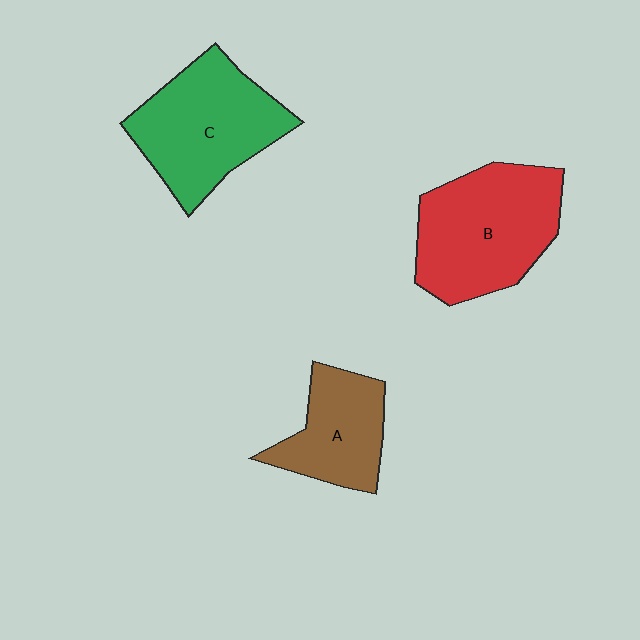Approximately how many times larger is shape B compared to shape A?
Approximately 1.6 times.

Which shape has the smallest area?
Shape A (brown).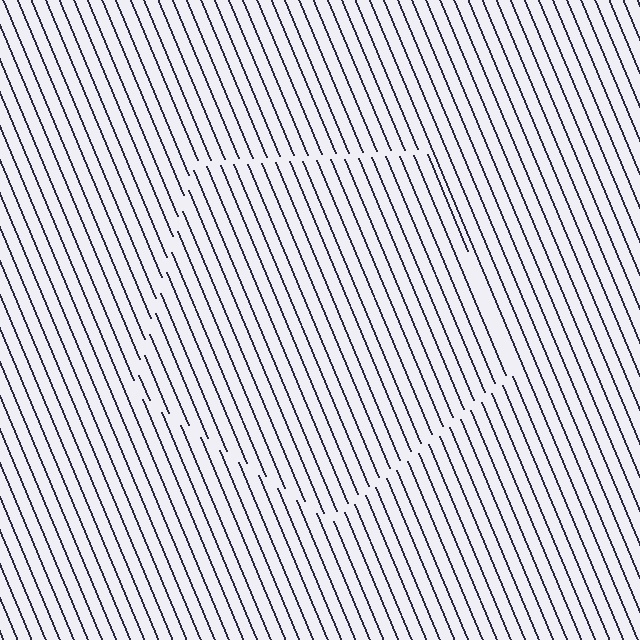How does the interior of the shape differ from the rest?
The interior of the shape contains the same grating, shifted by half a period — the contour is defined by the phase discontinuity where line-ends from the inner and outer gratings abut.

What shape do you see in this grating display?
An illusory pentagon. The interior of the shape contains the same grating, shifted by half a period — the contour is defined by the phase discontinuity where line-ends from the inner and outer gratings abut.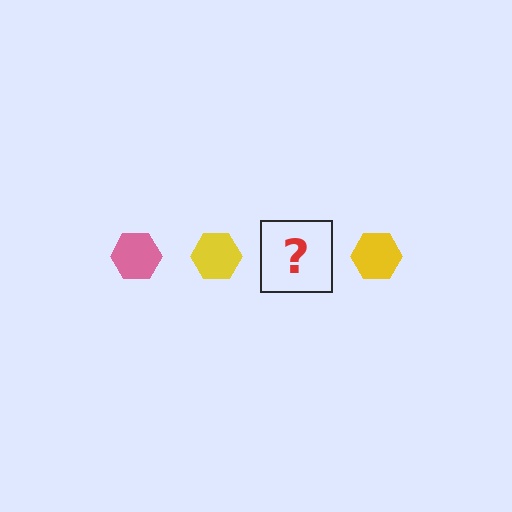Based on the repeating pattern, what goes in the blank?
The blank should be a pink hexagon.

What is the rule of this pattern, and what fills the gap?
The rule is that the pattern cycles through pink, yellow hexagons. The gap should be filled with a pink hexagon.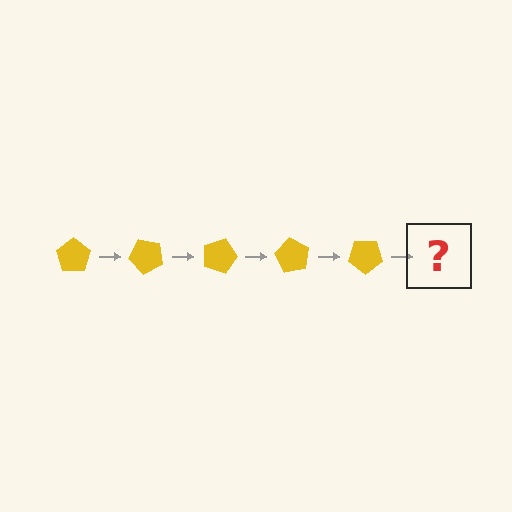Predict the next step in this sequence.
The next step is a yellow pentagon rotated 225 degrees.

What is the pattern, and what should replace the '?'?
The pattern is that the pentagon rotates 45 degrees each step. The '?' should be a yellow pentagon rotated 225 degrees.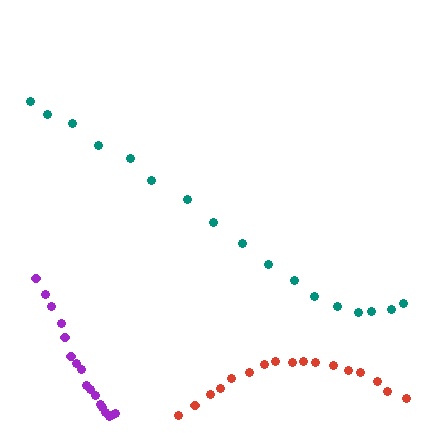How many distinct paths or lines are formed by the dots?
There are 3 distinct paths.